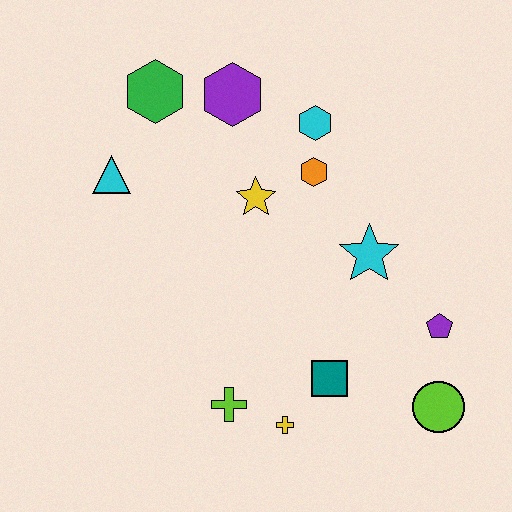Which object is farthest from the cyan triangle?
The lime circle is farthest from the cyan triangle.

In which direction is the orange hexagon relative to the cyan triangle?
The orange hexagon is to the right of the cyan triangle.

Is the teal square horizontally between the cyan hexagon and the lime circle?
Yes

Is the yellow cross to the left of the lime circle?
Yes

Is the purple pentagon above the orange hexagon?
No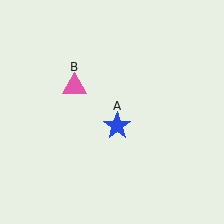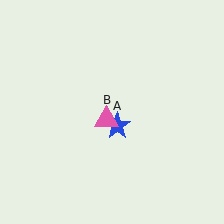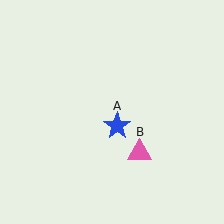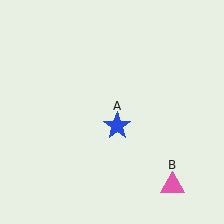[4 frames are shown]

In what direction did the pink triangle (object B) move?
The pink triangle (object B) moved down and to the right.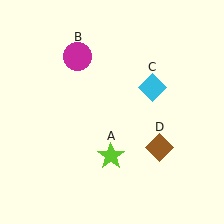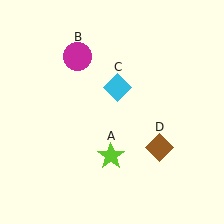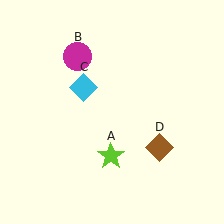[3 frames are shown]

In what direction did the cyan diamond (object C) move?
The cyan diamond (object C) moved left.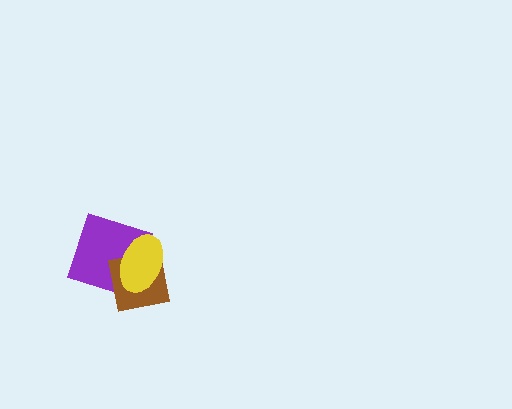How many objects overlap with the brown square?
2 objects overlap with the brown square.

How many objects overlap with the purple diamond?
2 objects overlap with the purple diamond.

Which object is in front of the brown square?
The yellow ellipse is in front of the brown square.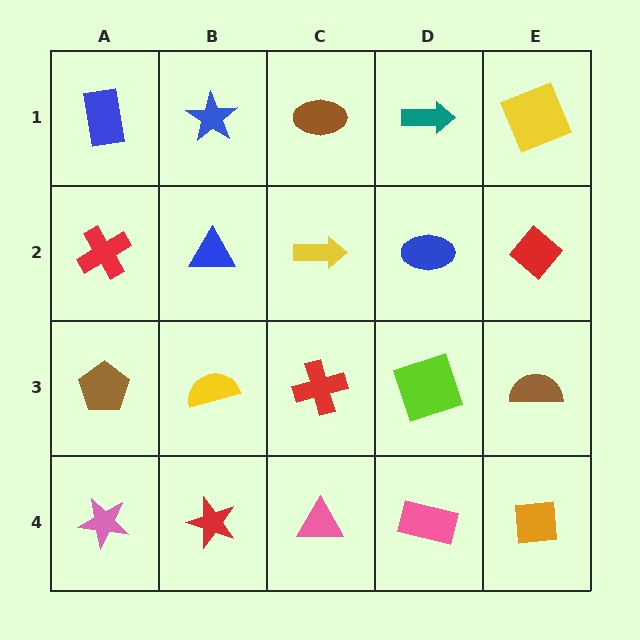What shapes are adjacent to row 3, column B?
A blue triangle (row 2, column B), a red star (row 4, column B), a brown pentagon (row 3, column A), a red cross (row 3, column C).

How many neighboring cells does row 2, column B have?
4.